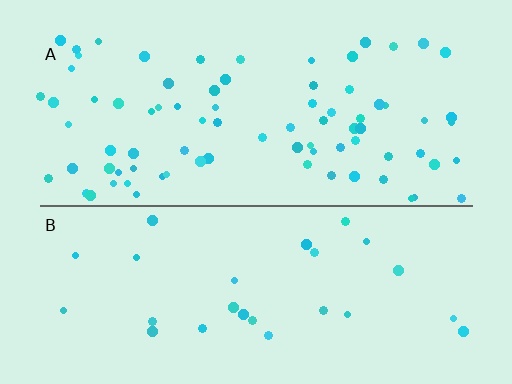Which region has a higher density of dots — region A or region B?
A (the top).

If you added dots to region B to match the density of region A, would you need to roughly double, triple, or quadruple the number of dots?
Approximately triple.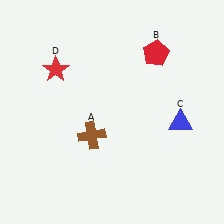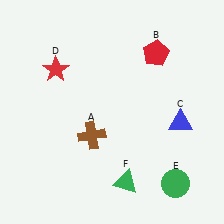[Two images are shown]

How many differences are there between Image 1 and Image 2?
There are 2 differences between the two images.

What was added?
A green circle (E), a green triangle (F) were added in Image 2.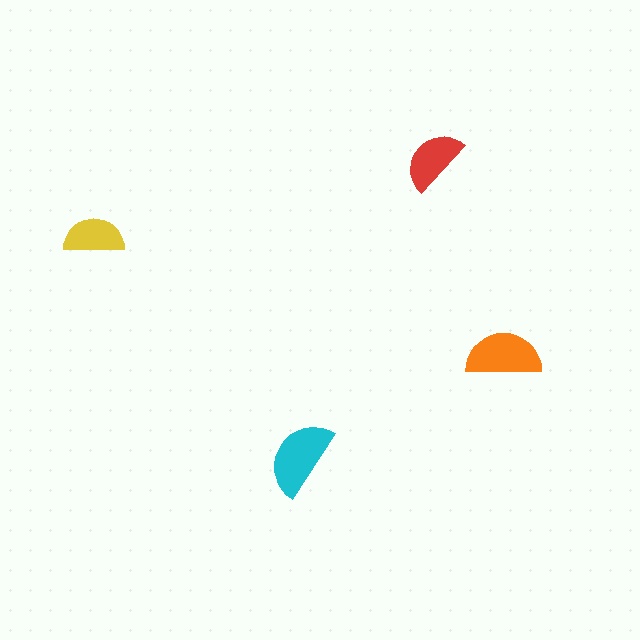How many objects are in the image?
There are 4 objects in the image.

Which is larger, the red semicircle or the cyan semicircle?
The cyan one.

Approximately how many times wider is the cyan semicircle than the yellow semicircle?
About 1.5 times wider.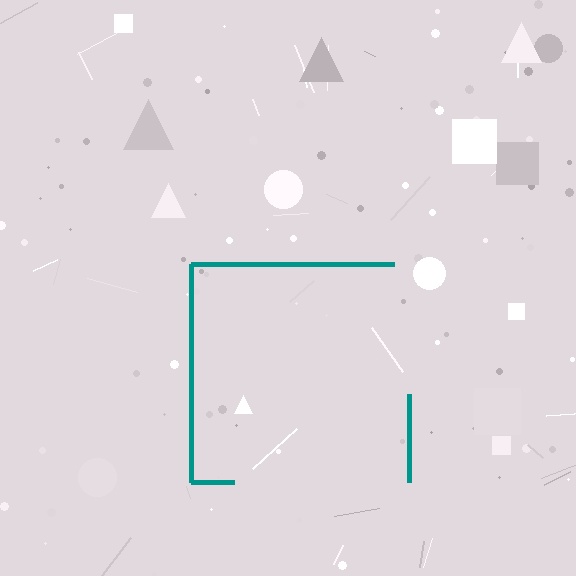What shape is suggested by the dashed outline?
The dashed outline suggests a square.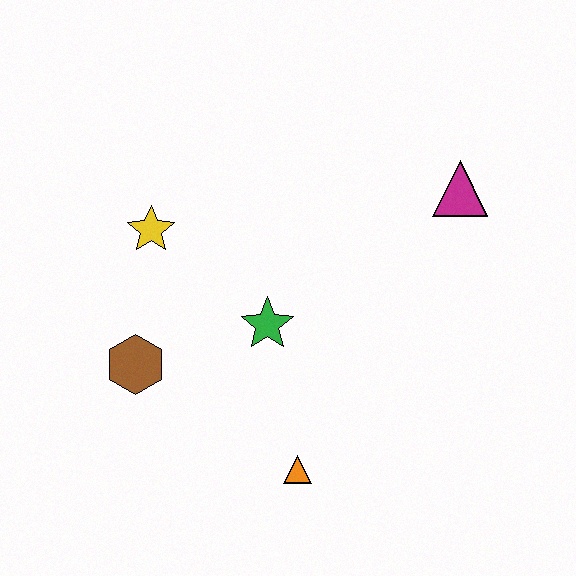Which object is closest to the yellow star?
The brown hexagon is closest to the yellow star.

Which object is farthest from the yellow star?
The magenta triangle is farthest from the yellow star.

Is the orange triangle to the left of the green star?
No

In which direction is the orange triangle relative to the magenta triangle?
The orange triangle is below the magenta triangle.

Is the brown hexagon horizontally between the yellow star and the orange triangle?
No